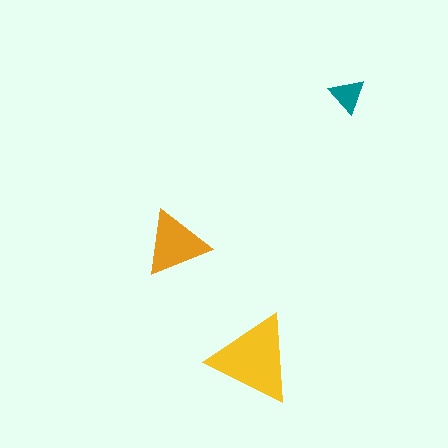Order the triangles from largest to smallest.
the yellow one, the orange one, the teal one.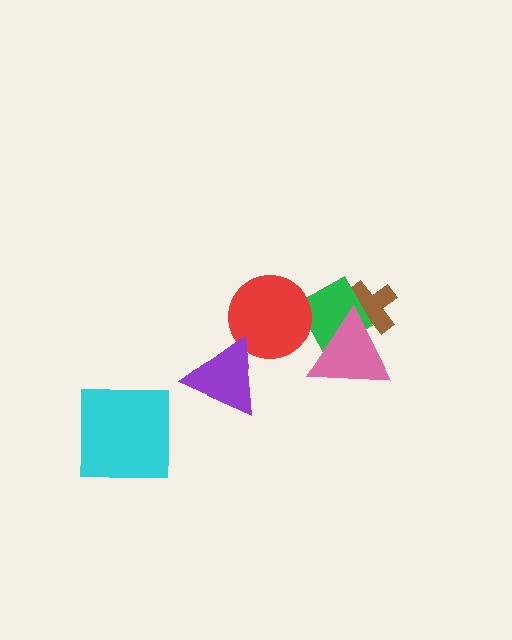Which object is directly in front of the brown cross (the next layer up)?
The green diamond is directly in front of the brown cross.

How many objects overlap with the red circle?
2 objects overlap with the red circle.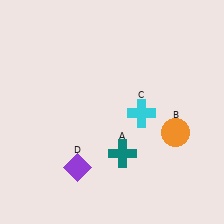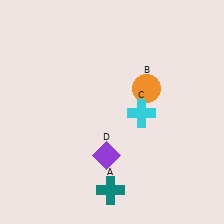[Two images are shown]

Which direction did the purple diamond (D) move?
The purple diamond (D) moved right.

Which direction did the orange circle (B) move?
The orange circle (B) moved up.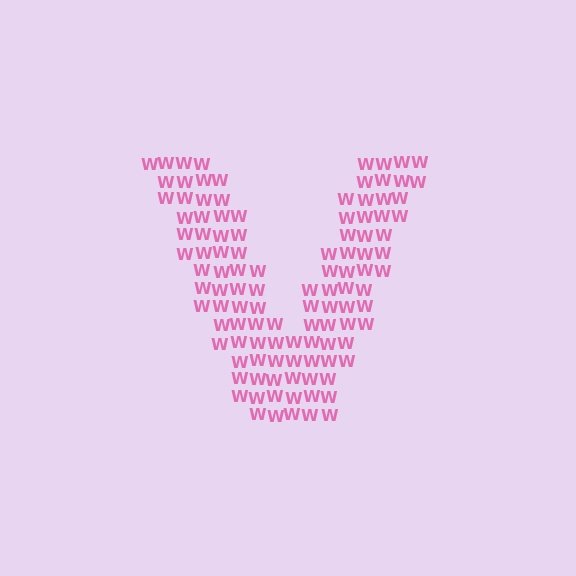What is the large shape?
The large shape is the letter V.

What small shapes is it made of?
It is made of small letter W's.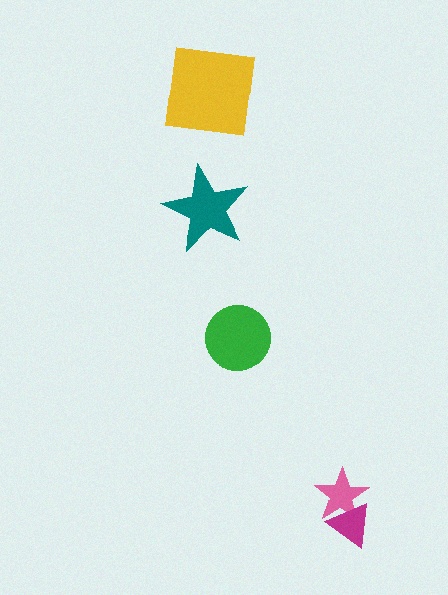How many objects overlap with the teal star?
0 objects overlap with the teal star.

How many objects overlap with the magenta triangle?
1 object overlaps with the magenta triangle.